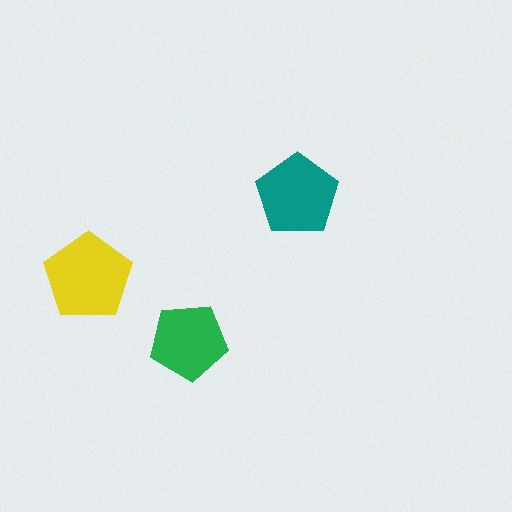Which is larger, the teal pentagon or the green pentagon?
The teal one.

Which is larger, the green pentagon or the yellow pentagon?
The yellow one.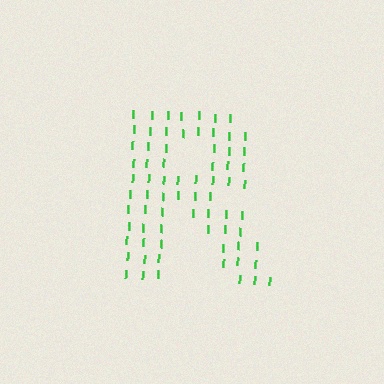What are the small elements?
The small elements are letter I's.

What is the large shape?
The large shape is the letter R.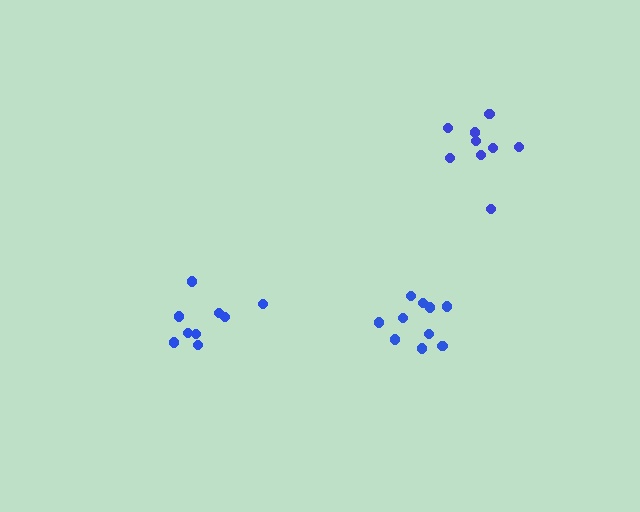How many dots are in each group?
Group 1: 9 dots, Group 2: 9 dots, Group 3: 10 dots (28 total).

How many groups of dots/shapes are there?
There are 3 groups.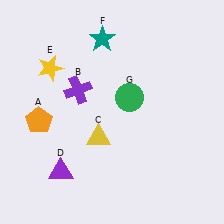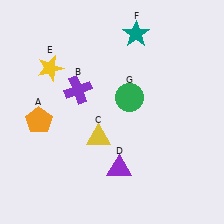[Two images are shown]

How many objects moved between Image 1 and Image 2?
2 objects moved between the two images.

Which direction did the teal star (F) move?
The teal star (F) moved right.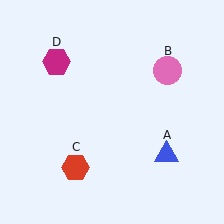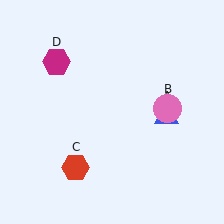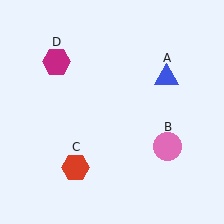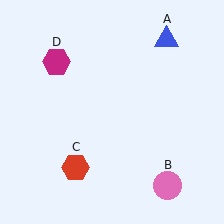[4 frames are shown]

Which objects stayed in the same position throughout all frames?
Red hexagon (object C) and magenta hexagon (object D) remained stationary.